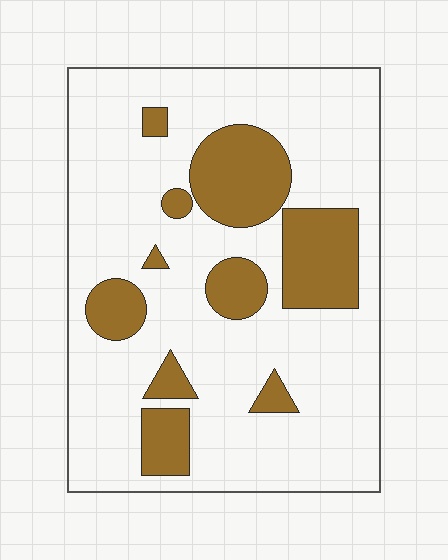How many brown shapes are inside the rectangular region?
10.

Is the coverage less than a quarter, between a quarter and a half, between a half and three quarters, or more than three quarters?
Less than a quarter.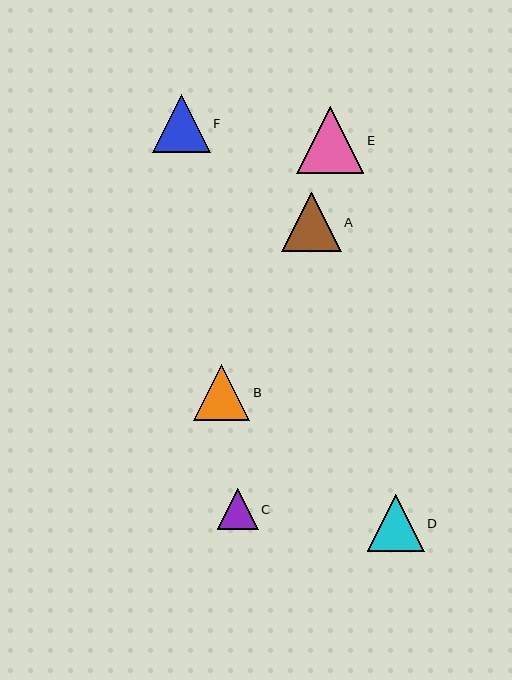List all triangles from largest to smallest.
From largest to smallest: E, A, F, D, B, C.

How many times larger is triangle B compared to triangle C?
Triangle B is approximately 1.4 times the size of triangle C.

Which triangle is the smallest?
Triangle C is the smallest with a size of approximately 41 pixels.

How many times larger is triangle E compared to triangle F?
Triangle E is approximately 1.2 times the size of triangle F.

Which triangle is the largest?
Triangle E is the largest with a size of approximately 67 pixels.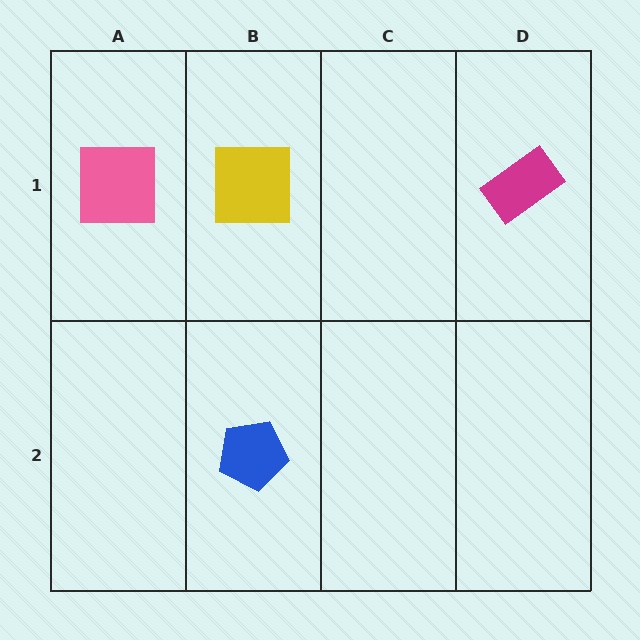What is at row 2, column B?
A blue pentagon.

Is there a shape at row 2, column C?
No, that cell is empty.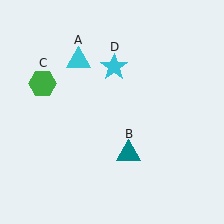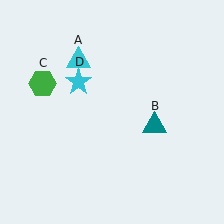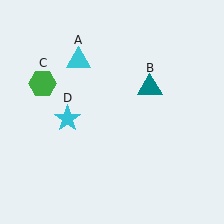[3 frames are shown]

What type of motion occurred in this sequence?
The teal triangle (object B), cyan star (object D) rotated counterclockwise around the center of the scene.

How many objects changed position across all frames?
2 objects changed position: teal triangle (object B), cyan star (object D).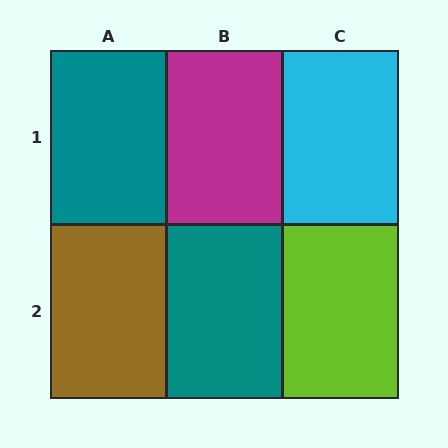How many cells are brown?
1 cell is brown.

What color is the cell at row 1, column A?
Teal.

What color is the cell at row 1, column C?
Cyan.